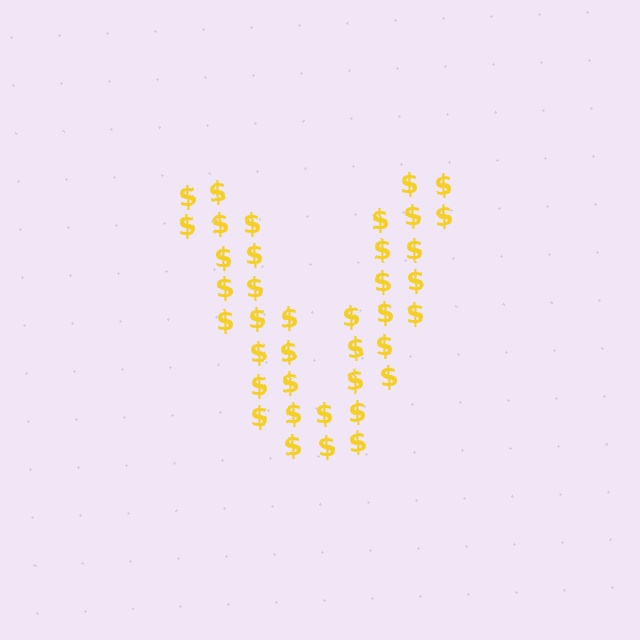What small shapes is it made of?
It is made of small dollar signs.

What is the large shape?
The large shape is the letter V.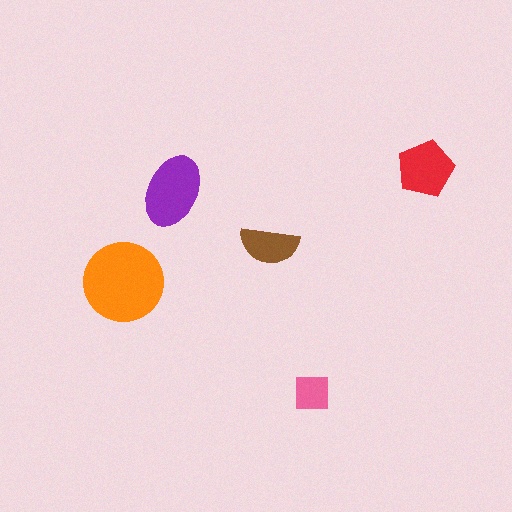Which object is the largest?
The orange circle.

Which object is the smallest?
The pink square.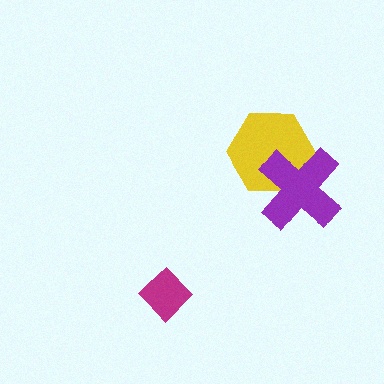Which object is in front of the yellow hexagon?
The purple cross is in front of the yellow hexagon.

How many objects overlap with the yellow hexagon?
1 object overlaps with the yellow hexagon.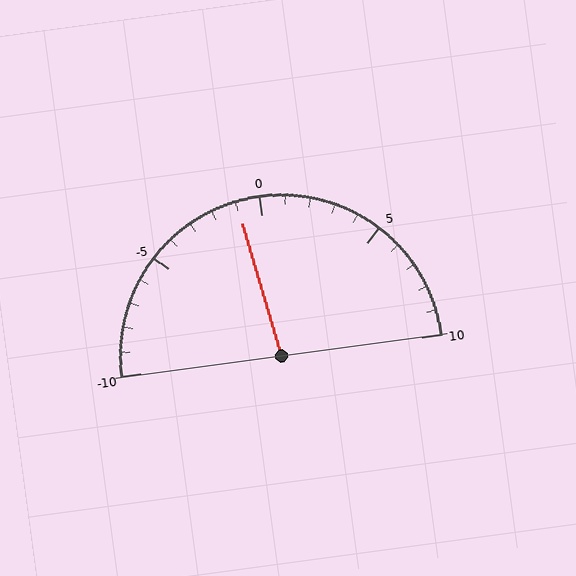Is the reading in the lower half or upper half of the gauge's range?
The reading is in the lower half of the range (-10 to 10).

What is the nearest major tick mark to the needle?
The nearest major tick mark is 0.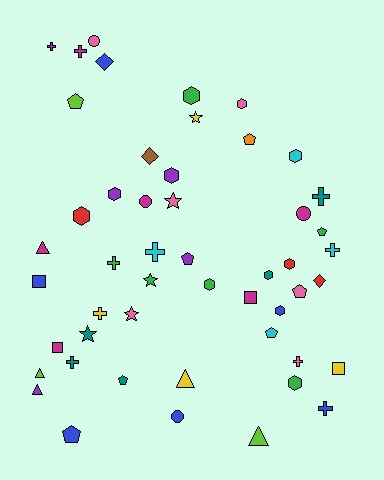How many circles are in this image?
There are 4 circles.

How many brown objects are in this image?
There is 1 brown object.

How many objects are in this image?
There are 50 objects.